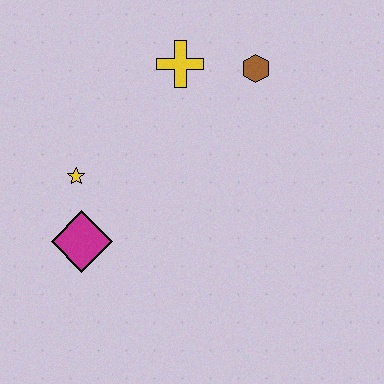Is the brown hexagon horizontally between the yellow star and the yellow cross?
No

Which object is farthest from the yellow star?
The brown hexagon is farthest from the yellow star.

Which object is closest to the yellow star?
The magenta diamond is closest to the yellow star.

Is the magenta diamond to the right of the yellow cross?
No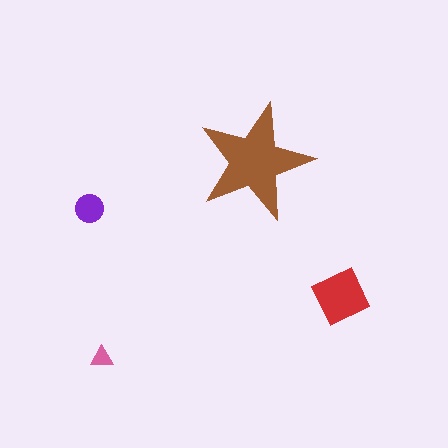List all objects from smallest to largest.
The pink triangle, the purple circle, the red square, the brown star.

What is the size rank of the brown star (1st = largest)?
1st.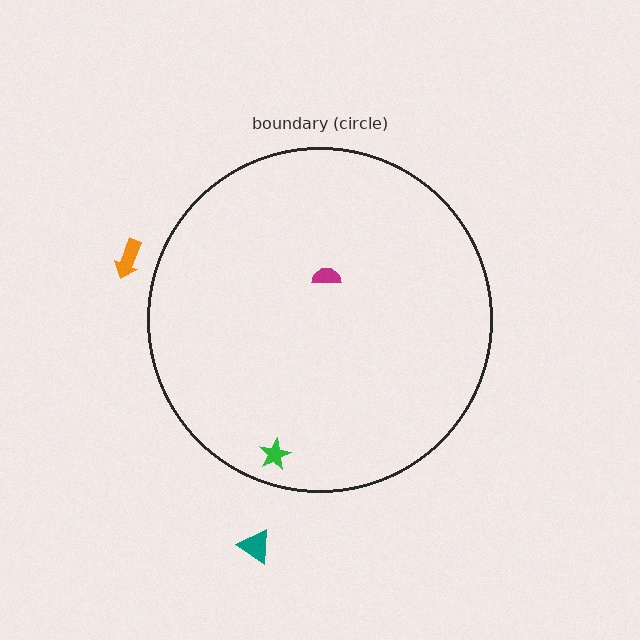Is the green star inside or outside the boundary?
Inside.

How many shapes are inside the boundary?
2 inside, 2 outside.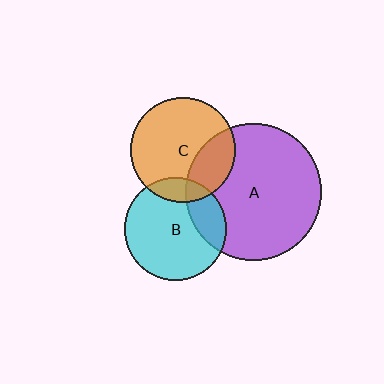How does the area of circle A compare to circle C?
Approximately 1.7 times.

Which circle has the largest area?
Circle A (purple).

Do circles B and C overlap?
Yes.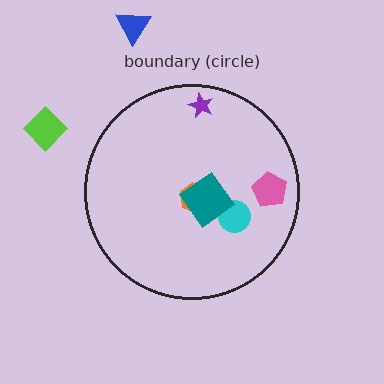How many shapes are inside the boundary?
5 inside, 2 outside.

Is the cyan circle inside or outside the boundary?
Inside.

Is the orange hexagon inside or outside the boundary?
Inside.